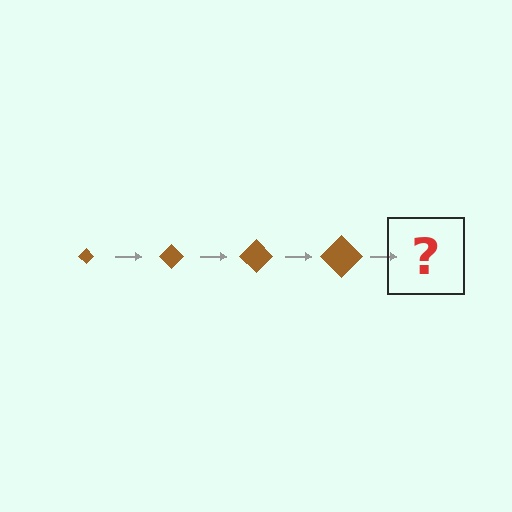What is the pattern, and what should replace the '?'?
The pattern is that the diamond gets progressively larger each step. The '?' should be a brown diamond, larger than the previous one.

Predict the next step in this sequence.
The next step is a brown diamond, larger than the previous one.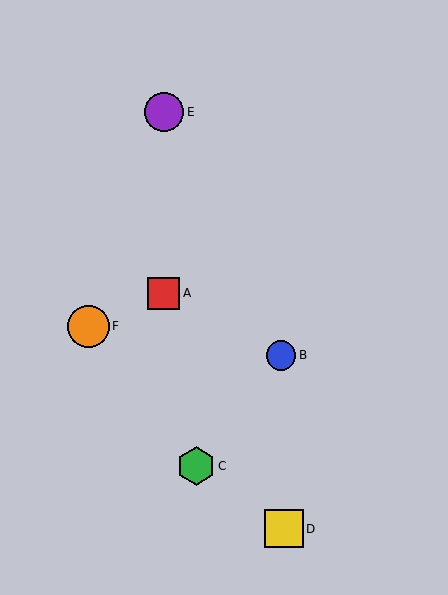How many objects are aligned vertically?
2 objects (A, E) are aligned vertically.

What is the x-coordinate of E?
Object E is at x≈164.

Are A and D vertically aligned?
No, A is at x≈164 and D is at x≈284.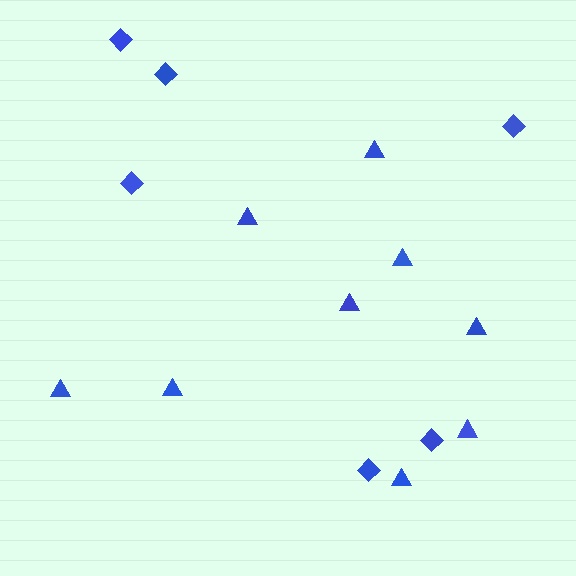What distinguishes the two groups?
There are 2 groups: one group of triangles (9) and one group of diamonds (6).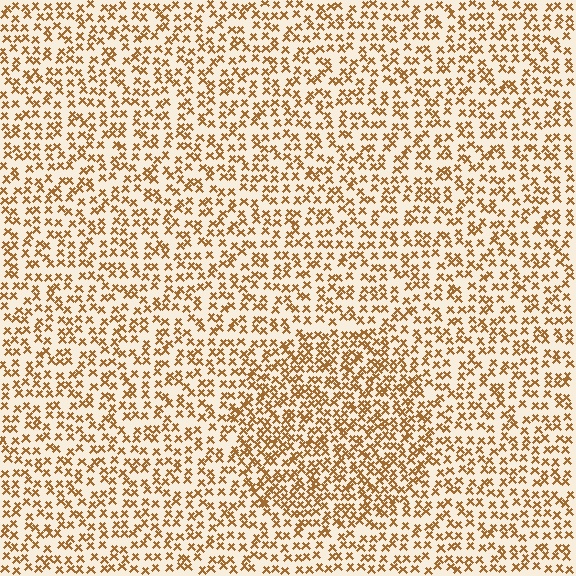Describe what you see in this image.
The image contains small brown elements arranged at two different densities. A circle-shaped region is visible where the elements are more densely packed than the surrounding area.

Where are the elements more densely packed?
The elements are more densely packed inside the circle boundary.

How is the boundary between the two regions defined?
The boundary is defined by a change in element density (approximately 1.6x ratio). All elements are the same color, size, and shape.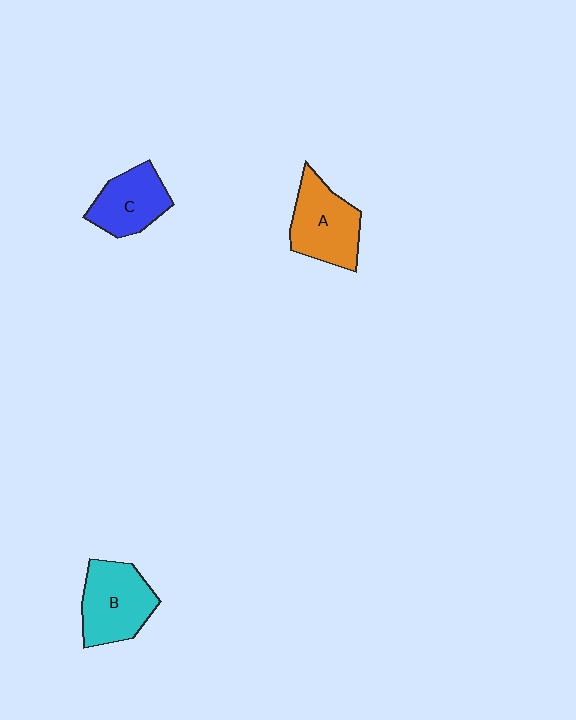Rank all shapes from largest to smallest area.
From largest to smallest: B (cyan), A (orange), C (blue).